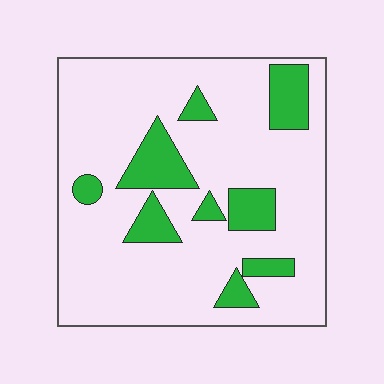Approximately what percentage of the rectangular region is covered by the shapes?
Approximately 20%.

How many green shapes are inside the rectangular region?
9.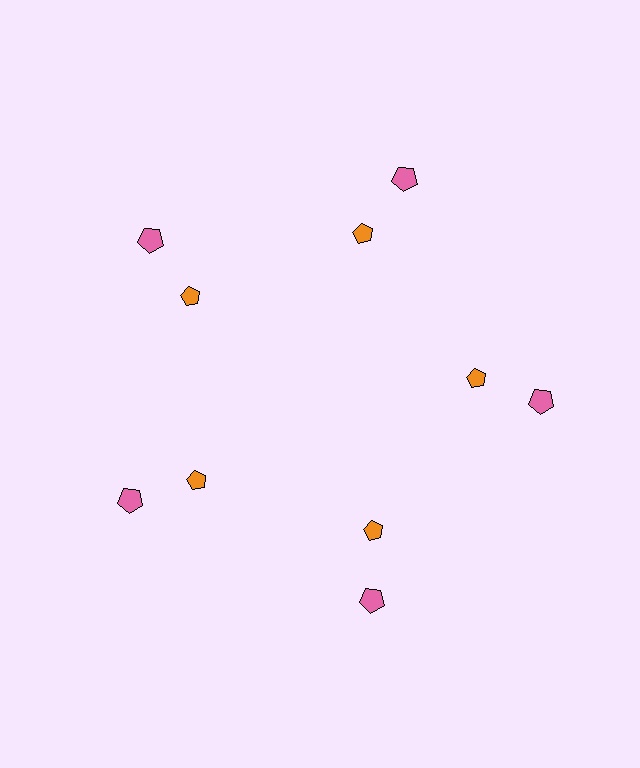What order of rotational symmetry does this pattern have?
This pattern has 5-fold rotational symmetry.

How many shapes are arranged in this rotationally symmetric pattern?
There are 10 shapes, arranged in 5 groups of 2.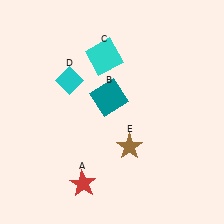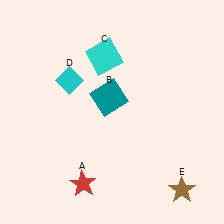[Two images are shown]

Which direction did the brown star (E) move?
The brown star (E) moved right.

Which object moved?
The brown star (E) moved right.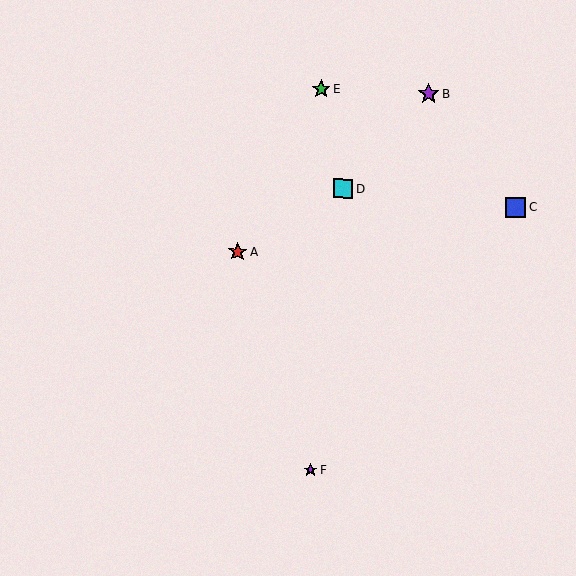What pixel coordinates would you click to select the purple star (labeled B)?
Click at (428, 94) to select the purple star B.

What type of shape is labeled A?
Shape A is a red star.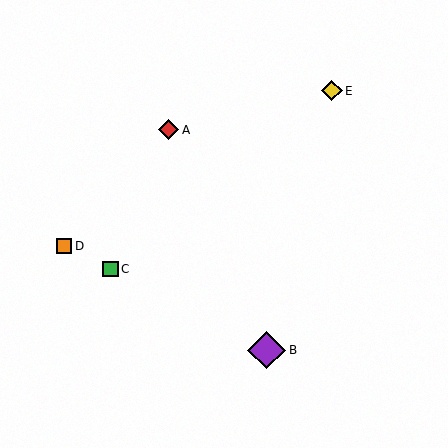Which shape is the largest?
The purple diamond (labeled B) is the largest.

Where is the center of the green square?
The center of the green square is at (111, 269).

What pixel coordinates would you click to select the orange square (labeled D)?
Click at (64, 246) to select the orange square D.